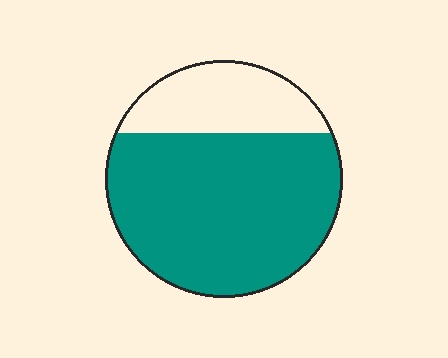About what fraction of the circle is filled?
About three quarters (3/4).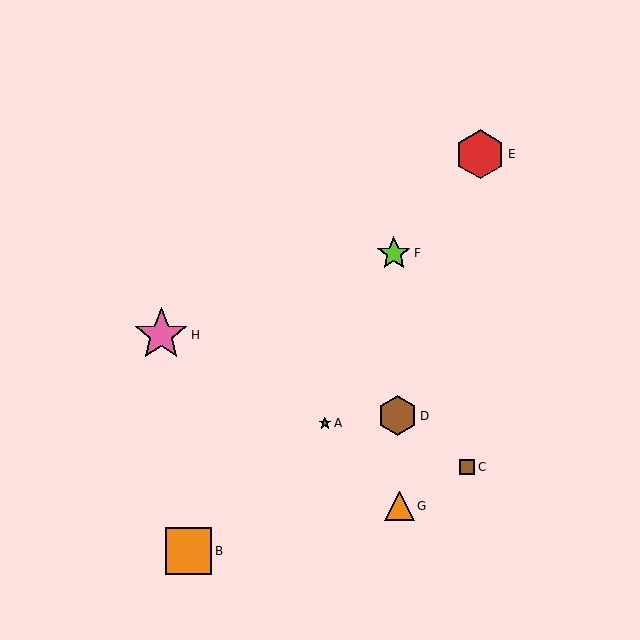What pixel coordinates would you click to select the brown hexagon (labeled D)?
Click at (397, 416) to select the brown hexagon D.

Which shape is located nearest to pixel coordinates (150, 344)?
The pink star (labeled H) at (161, 335) is nearest to that location.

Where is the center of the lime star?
The center of the lime star is at (394, 253).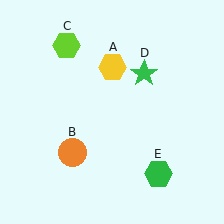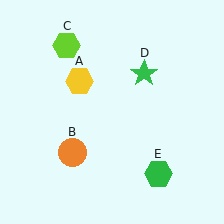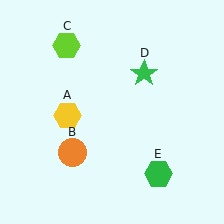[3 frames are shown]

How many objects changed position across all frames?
1 object changed position: yellow hexagon (object A).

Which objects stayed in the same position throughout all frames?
Orange circle (object B) and lime hexagon (object C) and green star (object D) and green hexagon (object E) remained stationary.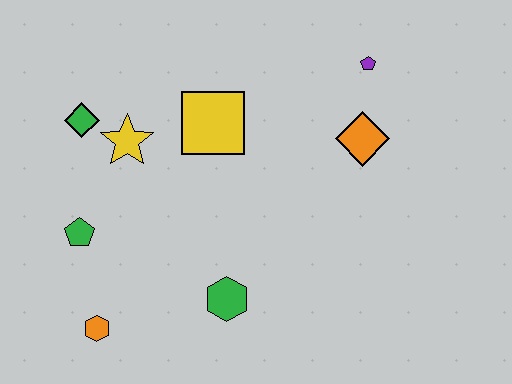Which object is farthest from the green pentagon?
The purple pentagon is farthest from the green pentagon.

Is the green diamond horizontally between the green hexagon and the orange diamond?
No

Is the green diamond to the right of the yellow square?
No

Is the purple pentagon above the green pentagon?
Yes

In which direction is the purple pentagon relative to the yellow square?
The purple pentagon is to the right of the yellow square.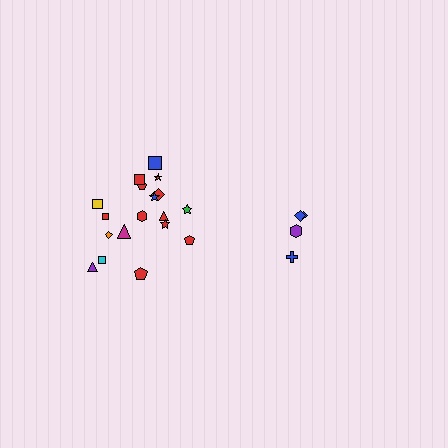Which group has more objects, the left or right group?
The left group.